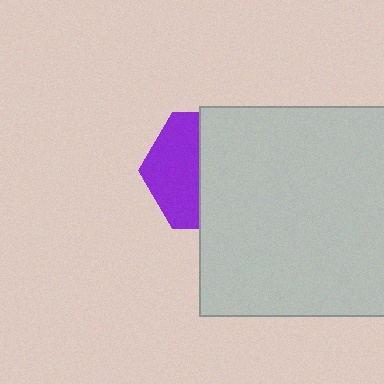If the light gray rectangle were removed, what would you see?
You would see the complete purple hexagon.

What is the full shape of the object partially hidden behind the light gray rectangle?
The partially hidden object is a purple hexagon.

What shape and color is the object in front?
The object in front is a light gray rectangle.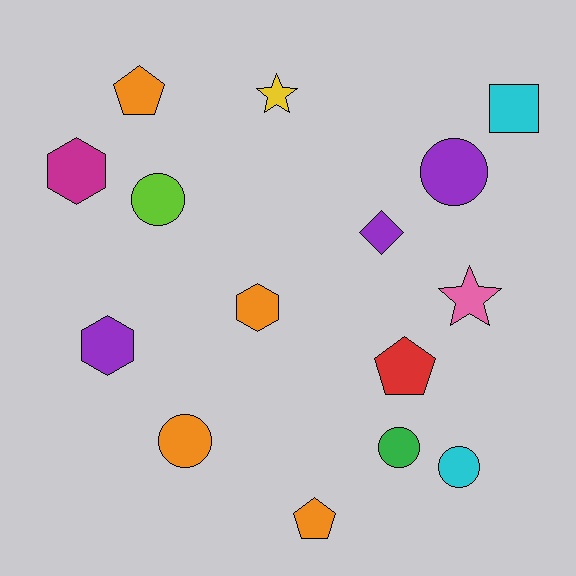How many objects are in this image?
There are 15 objects.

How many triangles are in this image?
There are no triangles.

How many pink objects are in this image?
There is 1 pink object.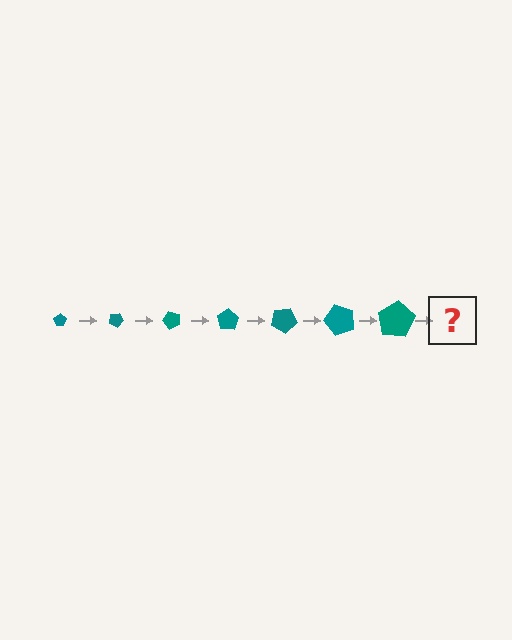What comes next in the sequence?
The next element should be a pentagon, larger than the previous one and rotated 175 degrees from the start.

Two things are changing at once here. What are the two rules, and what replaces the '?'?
The two rules are that the pentagon grows larger each step and it rotates 25 degrees each step. The '?' should be a pentagon, larger than the previous one and rotated 175 degrees from the start.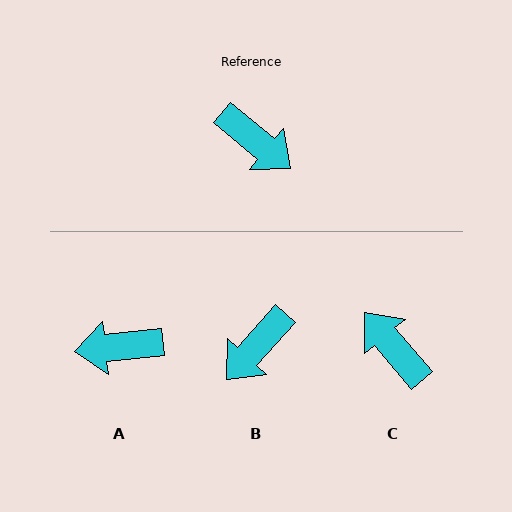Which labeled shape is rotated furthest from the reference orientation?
C, about 170 degrees away.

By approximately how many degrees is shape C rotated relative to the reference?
Approximately 170 degrees counter-clockwise.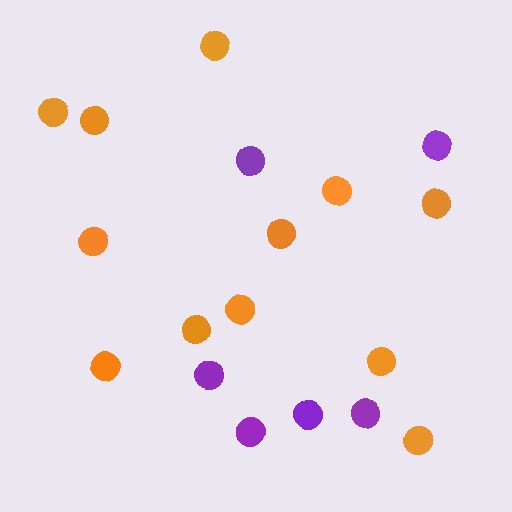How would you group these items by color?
There are 2 groups: one group of orange circles (12) and one group of purple circles (6).